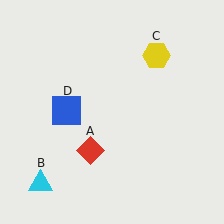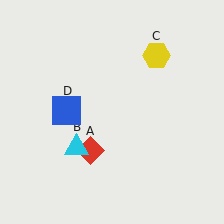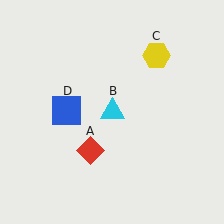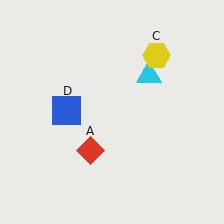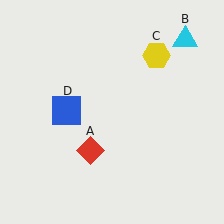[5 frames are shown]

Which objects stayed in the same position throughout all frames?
Red diamond (object A) and yellow hexagon (object C) and blue square (object D) remained stationary.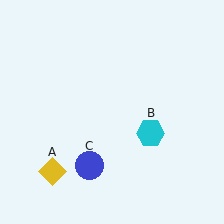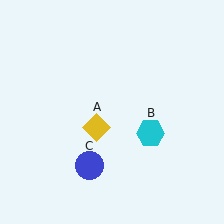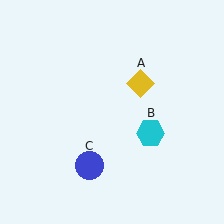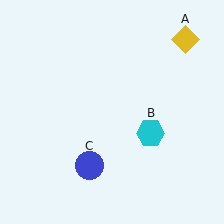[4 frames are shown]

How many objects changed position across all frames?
1 object changed position: yellow diamond (object A).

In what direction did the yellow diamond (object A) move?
The yellow diamond (object A) moved up and to the right.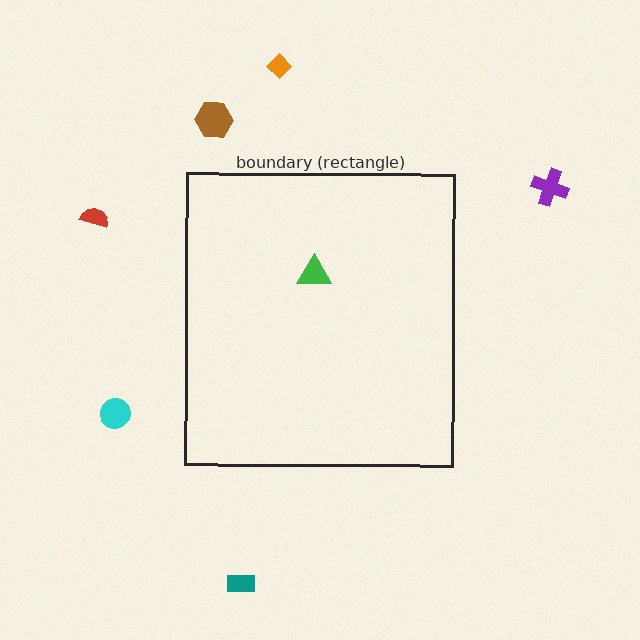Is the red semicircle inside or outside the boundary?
Outside.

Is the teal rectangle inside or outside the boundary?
Outside.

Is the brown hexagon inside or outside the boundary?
Outside.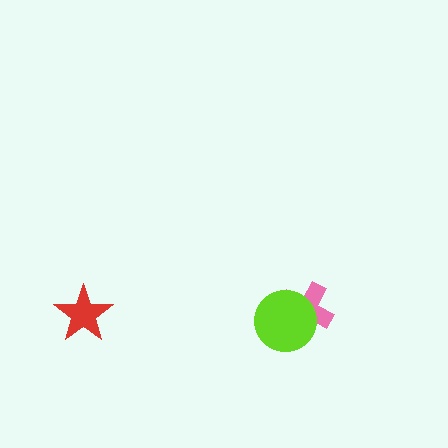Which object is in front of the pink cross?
The lime circle is in front of the pink cross.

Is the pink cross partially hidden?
Yes, it is partially covered by another shape.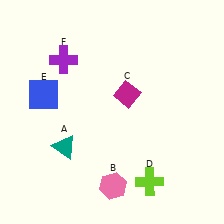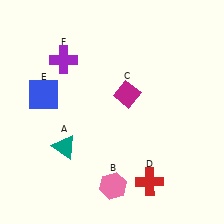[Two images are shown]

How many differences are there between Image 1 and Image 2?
There is 1 difference between the two images.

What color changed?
The cross (D) changed from lime in Image 1 to red in Image 2.